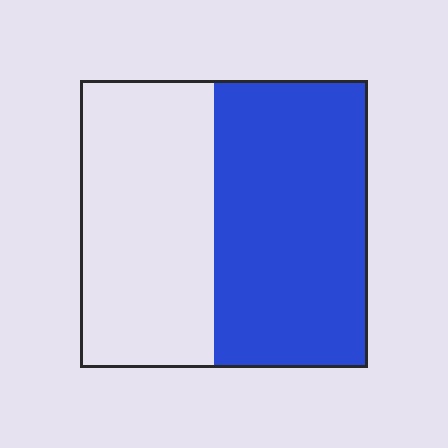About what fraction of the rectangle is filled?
About one half (1/2).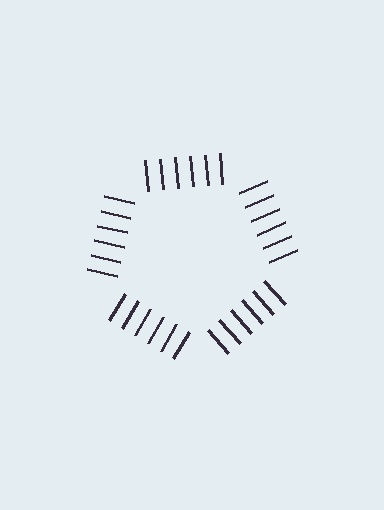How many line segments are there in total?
30 — 6 along each of the 5 edges.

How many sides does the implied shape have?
5 sides — the line-ends trace a pentagon.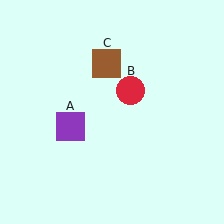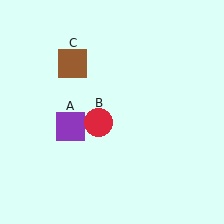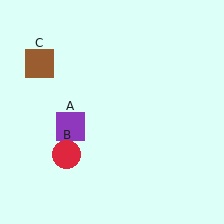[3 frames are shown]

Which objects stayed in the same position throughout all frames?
Purple square (object A) remained stationary.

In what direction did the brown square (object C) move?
The brown square (object C) moved left.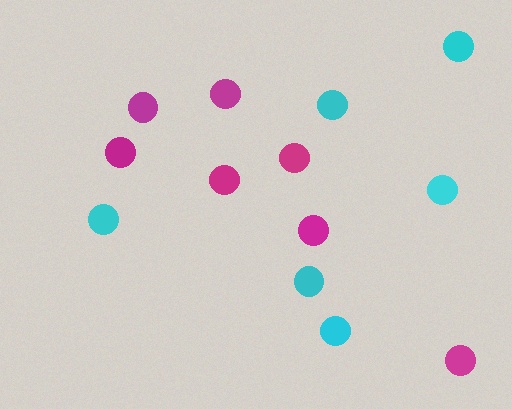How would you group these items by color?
There are 2 groups: one group of magenta circles (7) and one group of cyan circles (6).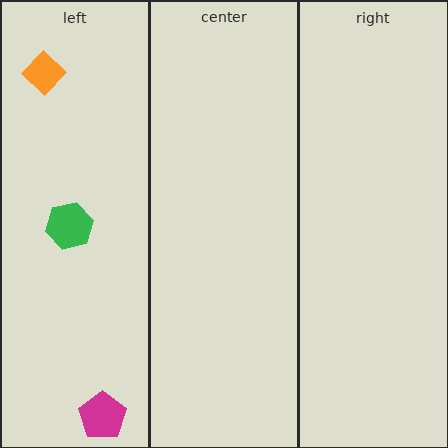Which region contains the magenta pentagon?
The left region.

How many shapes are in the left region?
3.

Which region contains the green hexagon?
The left region.